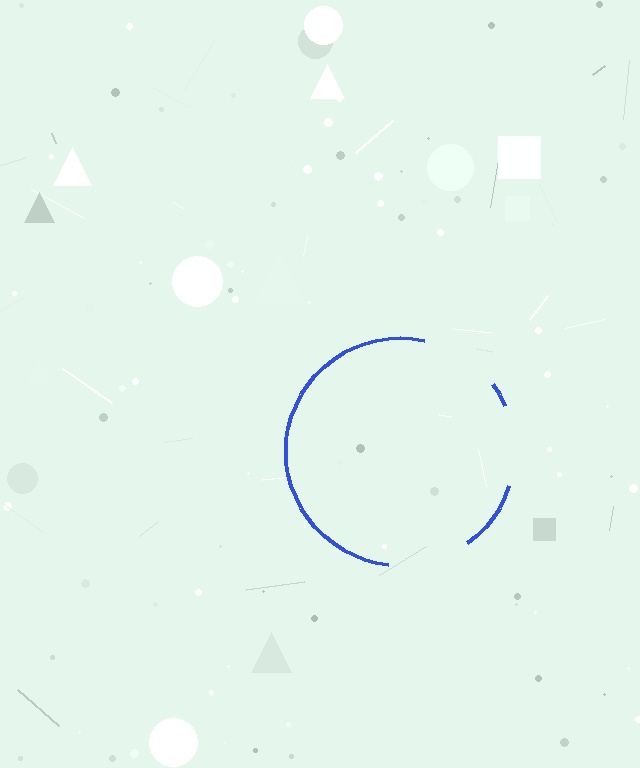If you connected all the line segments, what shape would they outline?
They would outline a circle.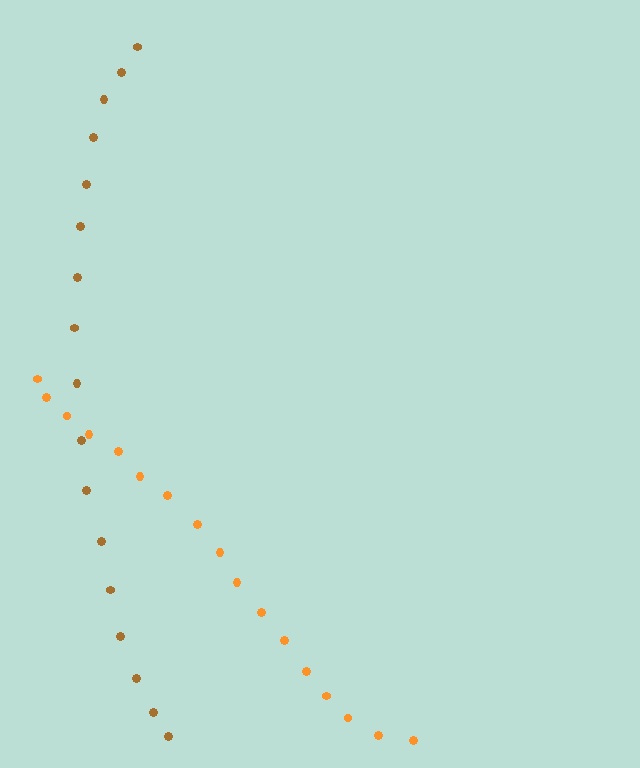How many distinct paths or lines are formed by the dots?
There are 2 distinct paths.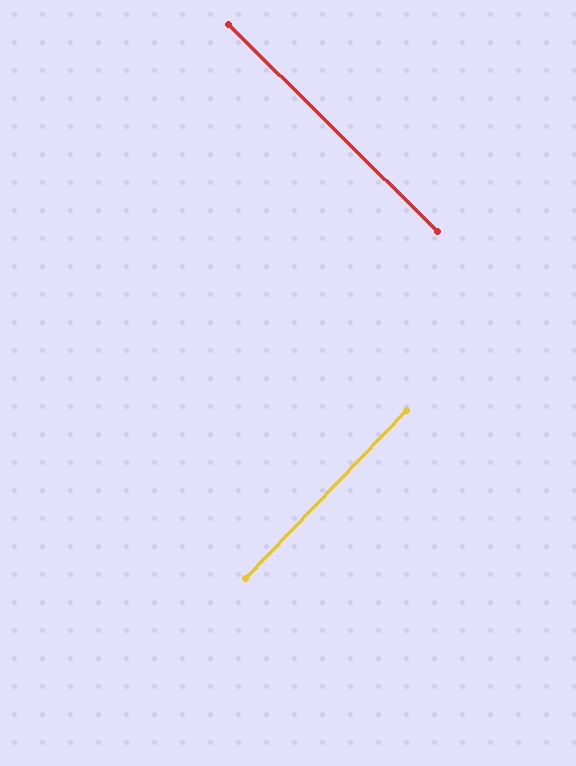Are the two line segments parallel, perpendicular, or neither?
Perpendicular — they meet at approximately 89°.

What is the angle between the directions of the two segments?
Approximately 89 degrees.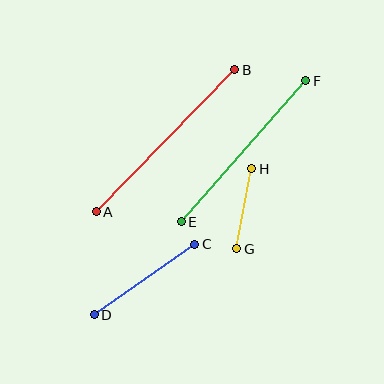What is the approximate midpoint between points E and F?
The midpoint is at approximately (244, 151) pixels.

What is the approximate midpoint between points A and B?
The midpoint is at approximately (166, 141) pixels.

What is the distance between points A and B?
The distance is approximately 198 pixels.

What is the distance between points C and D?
The distance is approximately 123 pixels.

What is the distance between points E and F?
The distance is approximately 188 pixels.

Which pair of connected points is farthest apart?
Points A and B are farthest apart.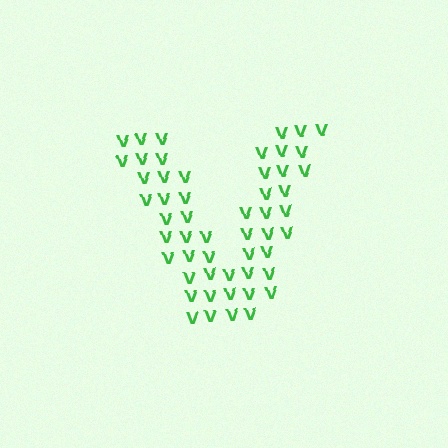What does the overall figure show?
The overall figure shows the letter V.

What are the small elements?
The small elements are letter V's.